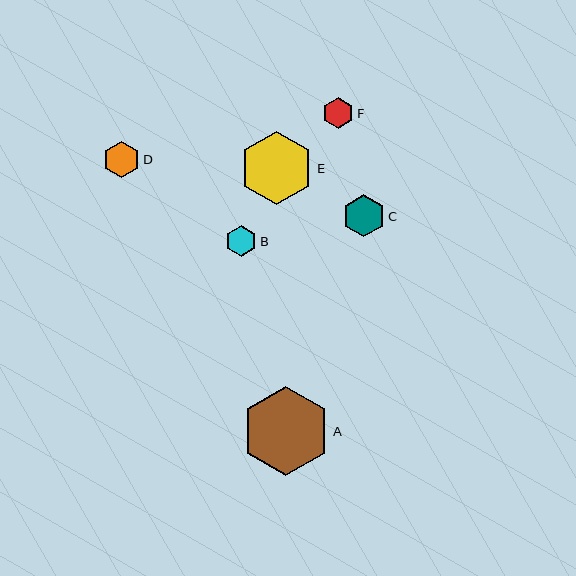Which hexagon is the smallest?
Hexagon B is the smallest with a size of approximately 31 pixels.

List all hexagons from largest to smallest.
From largest to smallest: A, E, C, D, F, B.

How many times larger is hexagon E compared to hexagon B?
Hexagon E is approximately 2.4 times the size of hexagon B.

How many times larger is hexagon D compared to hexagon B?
Hexagon D is approximately 1.2 times the size of hexagon B.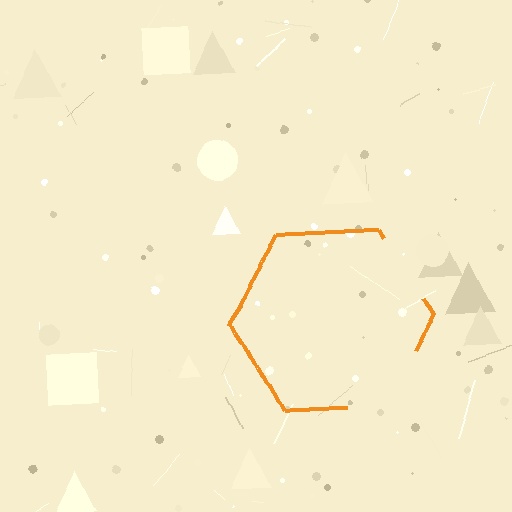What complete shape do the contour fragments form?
The contour fragments form a hexagon.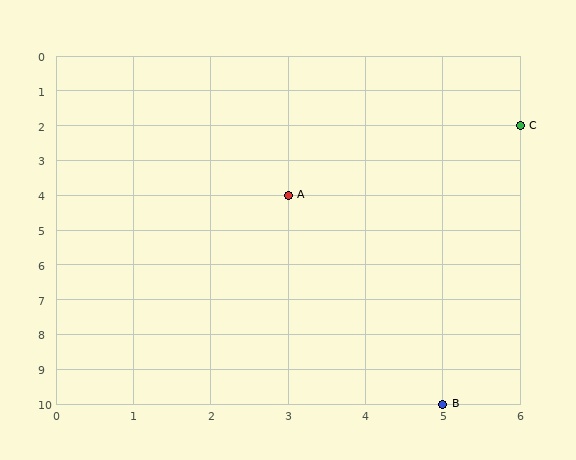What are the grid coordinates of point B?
Point B is at grid coordinates (5, 10).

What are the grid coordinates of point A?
Point A is at grid coordinates (3, 4).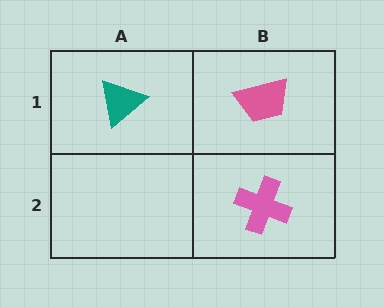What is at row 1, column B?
A pink trapezoid.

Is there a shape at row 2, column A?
No, that cell is empty.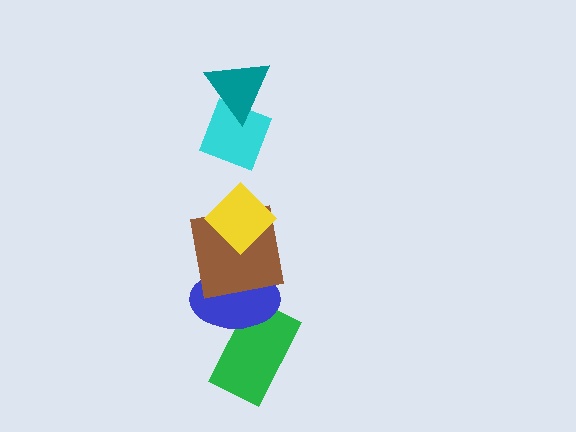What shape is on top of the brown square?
The yellow diamond is on top of the brown square.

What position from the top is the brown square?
The brown square is 4th from the top.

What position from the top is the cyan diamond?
The cyan diamond is 2nd from the top.